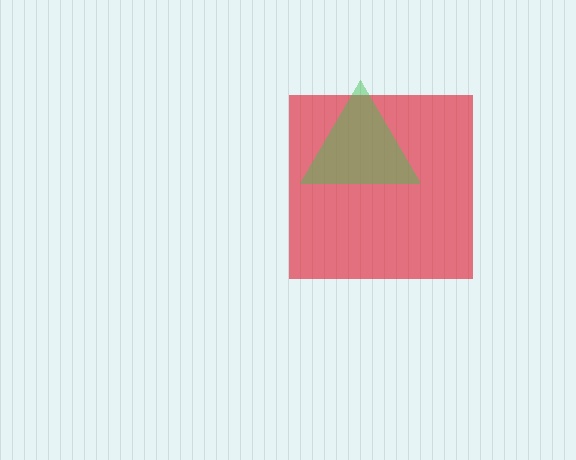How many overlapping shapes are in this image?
There are 2 overlapping shapes in the image.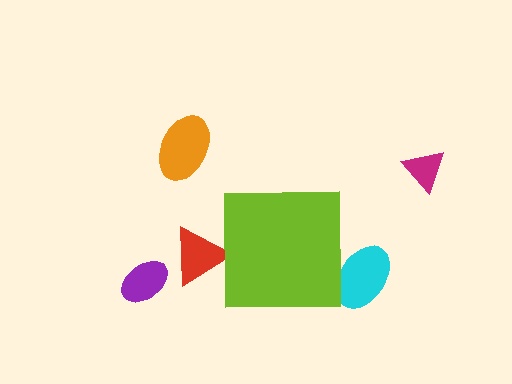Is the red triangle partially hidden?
Yes, the red triangle is partially hidden behind the lime square.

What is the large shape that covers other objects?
A lime square.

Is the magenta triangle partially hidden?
No, the magenta triangle is fully visible.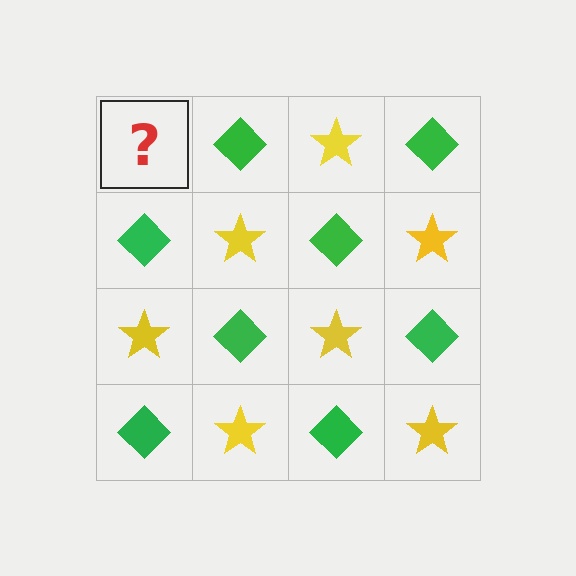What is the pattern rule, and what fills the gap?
The rule is that it alternates yellow star and green diamond in a checkerboard pattern. The gap should be filled with a yellow star.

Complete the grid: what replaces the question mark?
The question mark should be replaced with a yellow star.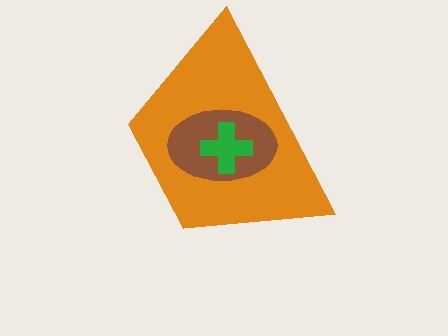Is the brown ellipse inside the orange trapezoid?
Yes.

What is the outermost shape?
The orange trapezoid.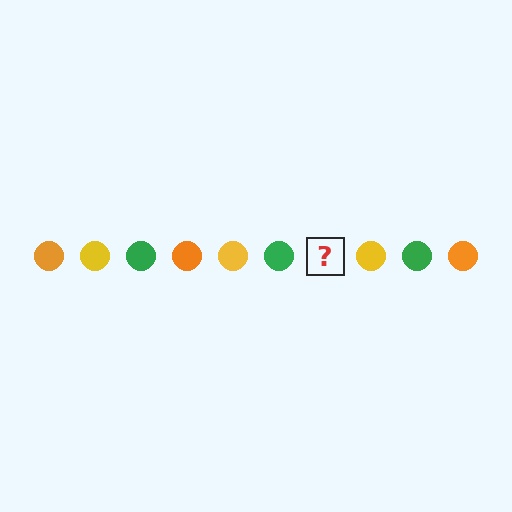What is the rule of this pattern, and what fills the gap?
The rule is that the pattern cycles through orange, yellow, green circles. The gap should be filled with an orange circle.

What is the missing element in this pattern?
The missing element is an orange circle.